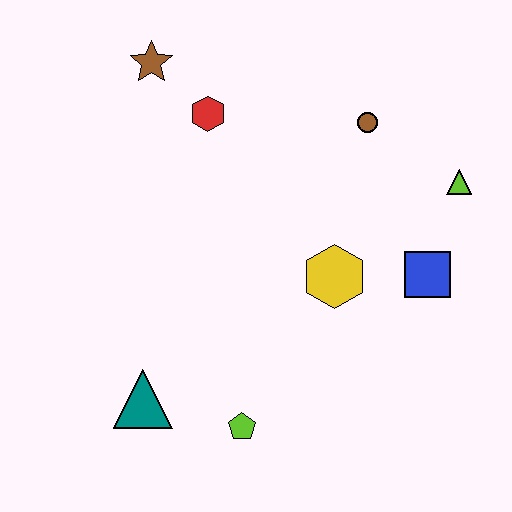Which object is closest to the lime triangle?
The blue square is closest to the lime triangle.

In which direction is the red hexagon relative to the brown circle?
The red hexagon is to the left of the brown circle.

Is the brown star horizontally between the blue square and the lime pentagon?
No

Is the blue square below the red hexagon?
Yes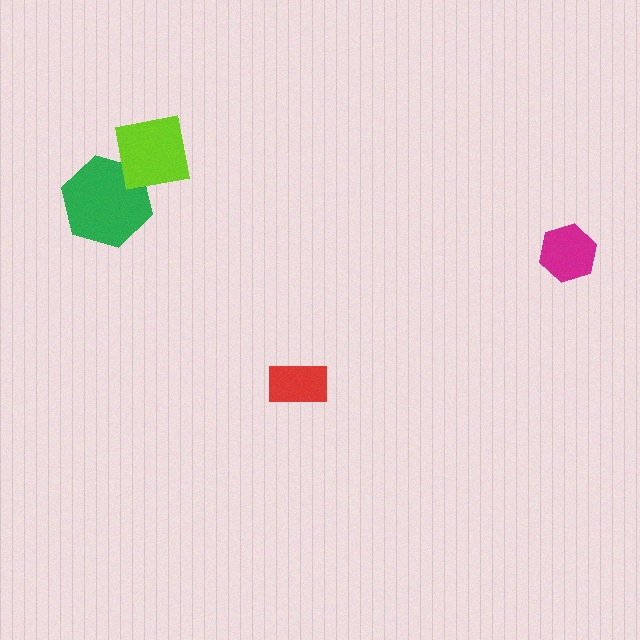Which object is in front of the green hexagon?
The lime square is in front of the green hexagon.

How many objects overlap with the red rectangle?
0 objects overlap with the red rectangle.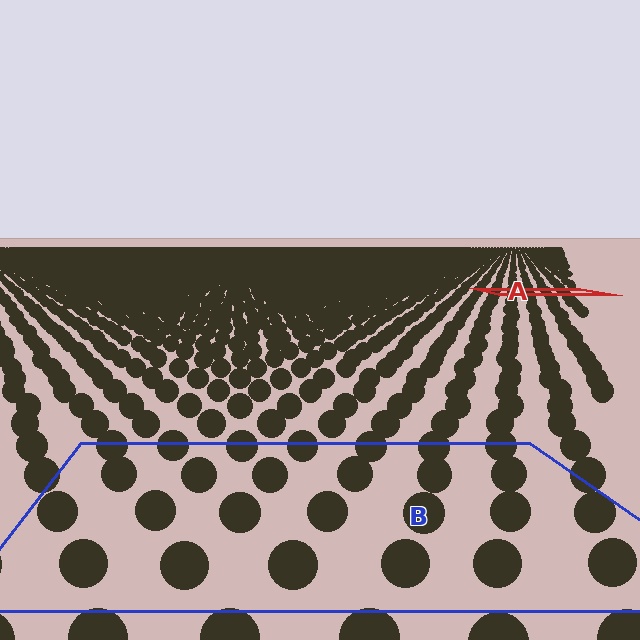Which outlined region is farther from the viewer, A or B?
Region A is farther from the viewer — the texture elements inside it appear smaller and more densely packed.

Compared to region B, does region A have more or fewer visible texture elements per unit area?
Region A has more texture elements per unit area — they are packed more densely because it is farther away.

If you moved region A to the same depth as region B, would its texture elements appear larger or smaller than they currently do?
They would appear larger. At a closer depth, the same texture elements are projected at a bigger on-screen size.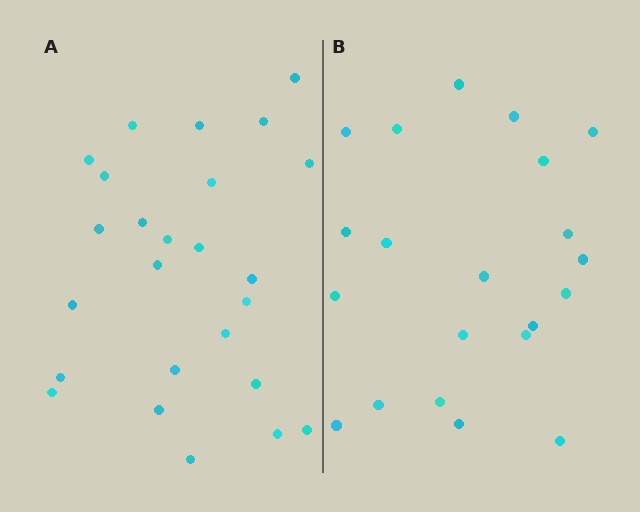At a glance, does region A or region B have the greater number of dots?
Region A (the left region) has more dots.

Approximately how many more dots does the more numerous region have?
Region A has about 4 more dots than region B.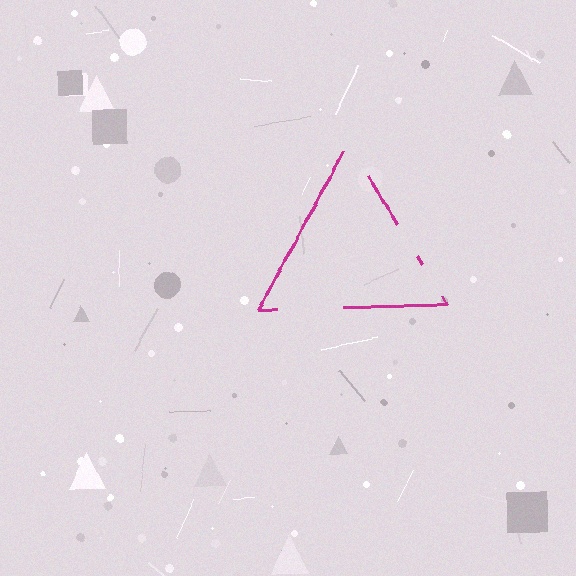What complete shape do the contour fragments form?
The contour fragments form a triangle.